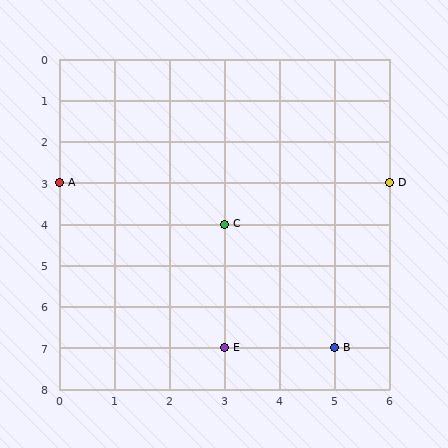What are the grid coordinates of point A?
Point A is at grid coordinates (0, 3).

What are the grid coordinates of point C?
Point C is at grid coordinates (3, 4).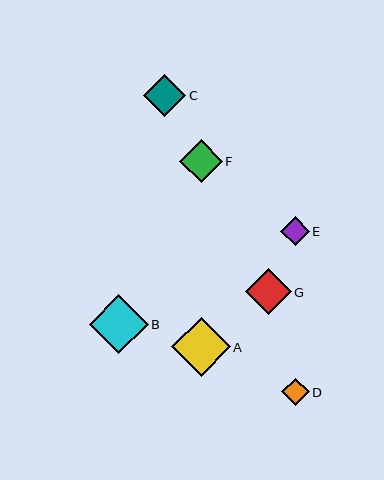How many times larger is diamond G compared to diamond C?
Diamond G is approximately 1.1 times the size of diamond C.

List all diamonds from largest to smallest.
From largest to smallest: B, A, G, F, C, E, D.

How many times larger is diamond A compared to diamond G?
Diamond A is approximately 1.3 times the size of diamond G.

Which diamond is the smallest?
Diamond D is the smallest with a size of approximately 28 pixels.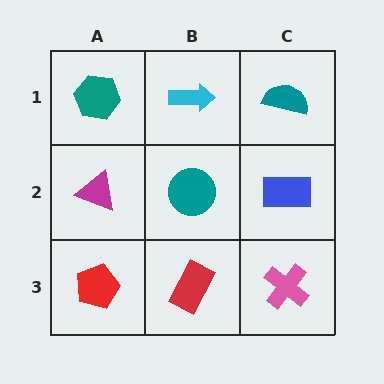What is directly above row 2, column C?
A teal semicircle.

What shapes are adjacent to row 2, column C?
A teal semicircle (row 1, column C), a pink cross (row 3, column C), a teal circle (row 2, column B).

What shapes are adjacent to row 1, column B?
A teal circle (row 2, column B), a teal hexagon (row 1, column A), a teal semicircle (row 1, column C).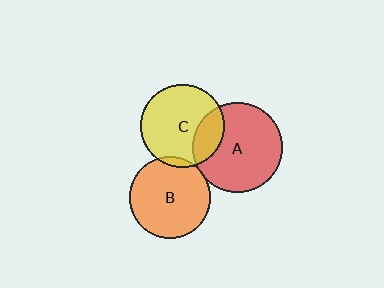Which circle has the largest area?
Circle A (red).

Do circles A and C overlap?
Yes.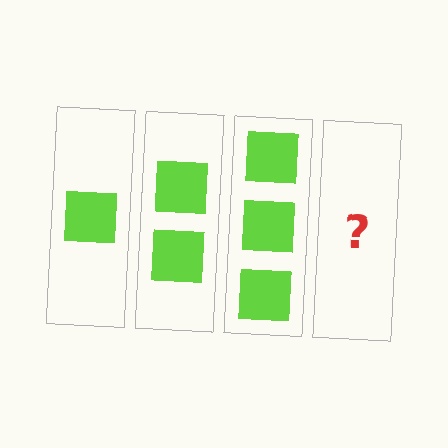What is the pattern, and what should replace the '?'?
The pattern is that each step adds one more square. The '?' should be 4 squares.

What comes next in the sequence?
The next element should be 4 squares.